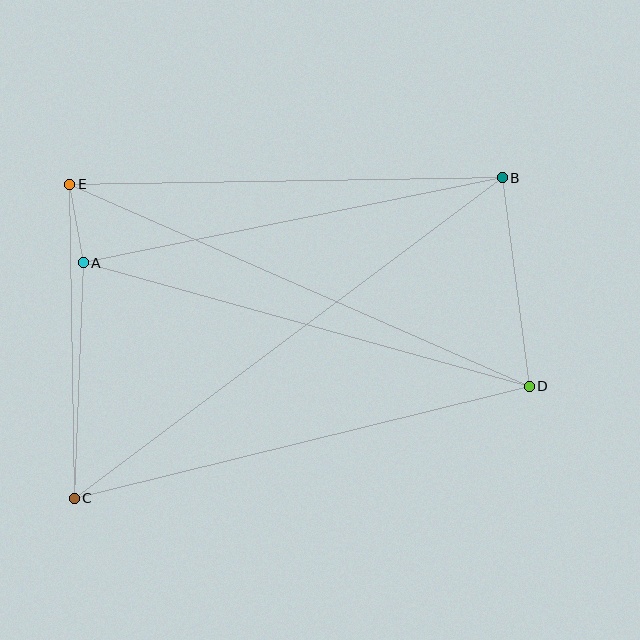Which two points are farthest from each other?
Points B and C are farthest from each other.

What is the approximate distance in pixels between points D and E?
The distance between D and E is approximately 502 pixels.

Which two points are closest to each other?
Points A and E are closest to each other.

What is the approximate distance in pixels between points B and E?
The distance between B and E is approximately 433 pixels.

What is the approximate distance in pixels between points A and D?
The distance between A and D is approximately 463 pixels.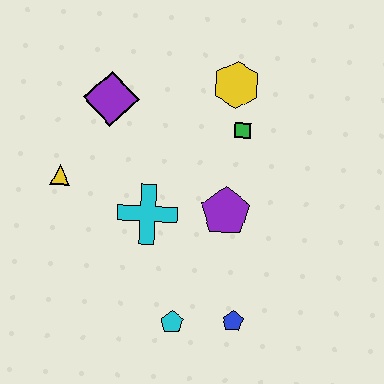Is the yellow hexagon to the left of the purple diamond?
No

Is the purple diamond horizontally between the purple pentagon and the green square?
No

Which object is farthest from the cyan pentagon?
The yellow hexagon is farthest from the cyan pentagon.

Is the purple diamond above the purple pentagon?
Yes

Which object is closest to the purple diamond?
The yellow triangle is closest to the purple diamond.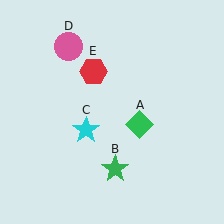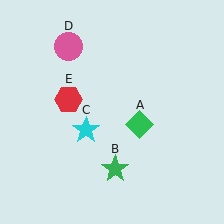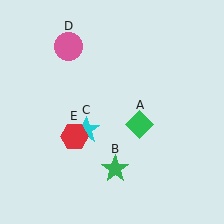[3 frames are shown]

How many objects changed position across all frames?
1 object changed position: red hexagon (object E).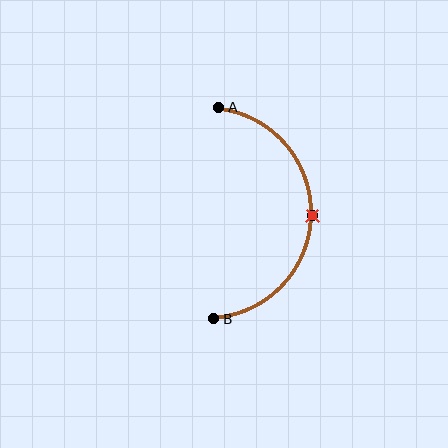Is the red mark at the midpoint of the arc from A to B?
Yes. The red mark lies on the arc at equal arc-length from both A and B — it is the arc midpoint.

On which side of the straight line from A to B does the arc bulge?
The arc bulges to the right of the straight line connecting A and B.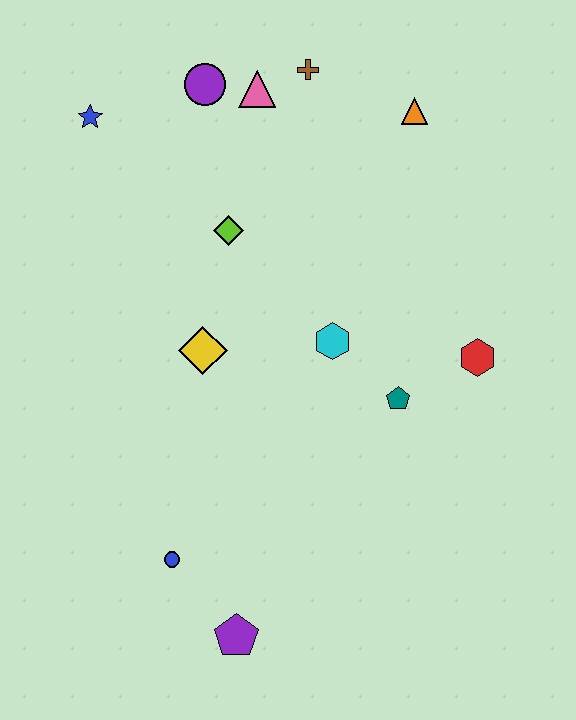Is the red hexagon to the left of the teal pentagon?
No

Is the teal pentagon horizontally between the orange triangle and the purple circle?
Yes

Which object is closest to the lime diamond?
The yellow diamond is closest to the lime diamond.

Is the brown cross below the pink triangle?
No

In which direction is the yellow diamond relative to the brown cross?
The yellow diamond is below the brown cross.